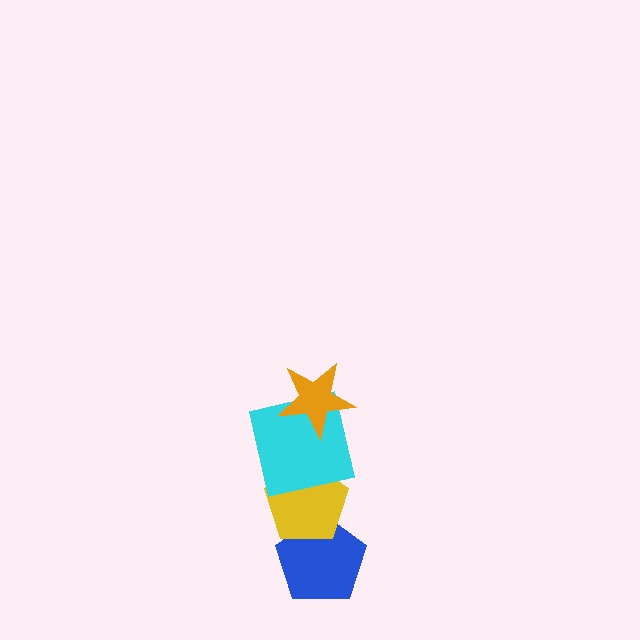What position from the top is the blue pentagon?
The blue pentagon is 4th from the top.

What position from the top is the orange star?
The orange star is 1st from the top.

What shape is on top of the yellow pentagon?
The cyan square is on top of the yellow pentagon.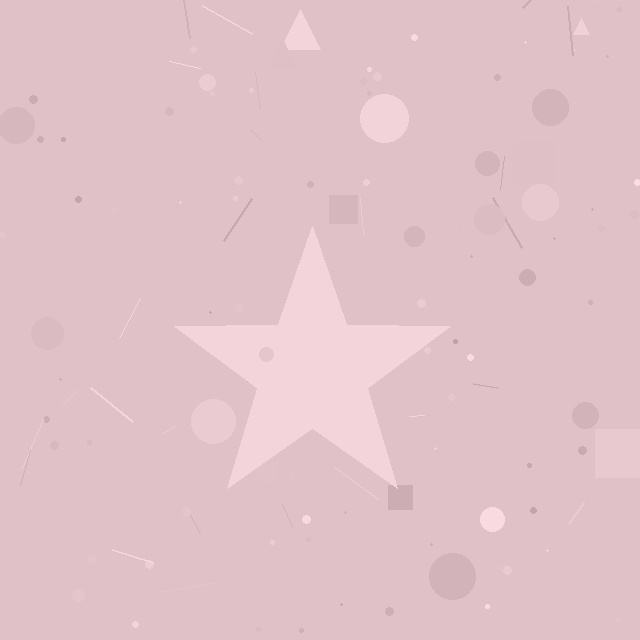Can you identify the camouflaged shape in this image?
The camouflaged shape is a star.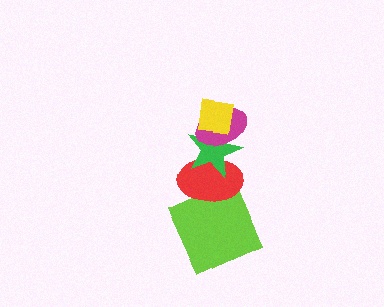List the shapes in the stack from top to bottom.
From top to bottom: the yellow square, the magenta ellipse, the green star, the red ellipse, the lime square.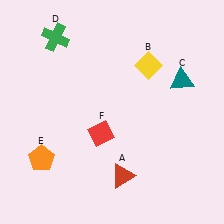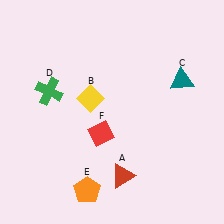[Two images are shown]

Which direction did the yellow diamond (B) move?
The yellow diamond (B) moved left.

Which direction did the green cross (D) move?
The green cross (D) moved down.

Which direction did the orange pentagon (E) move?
The orange pentagon (E) moved right.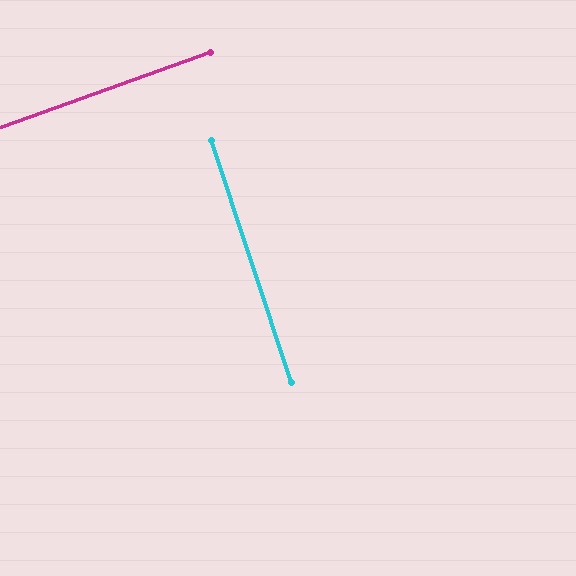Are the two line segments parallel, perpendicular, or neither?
Perpendicular — they meet at approximately 89°.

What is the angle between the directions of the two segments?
Approximately 89 degrees.